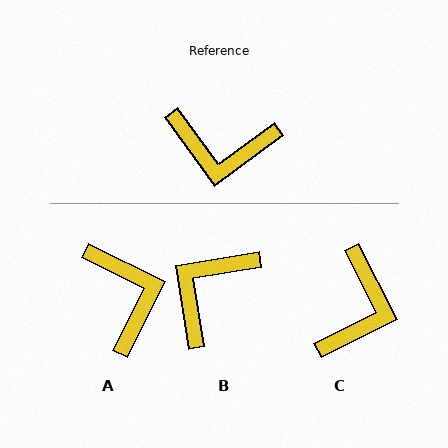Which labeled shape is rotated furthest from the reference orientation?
A, about 117 degrees away.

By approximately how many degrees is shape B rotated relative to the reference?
Approximately 117 degrees clockwise.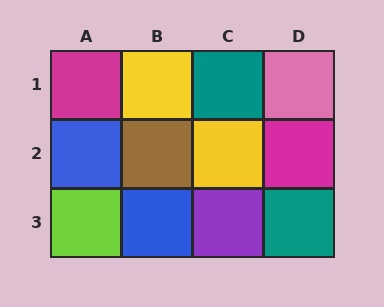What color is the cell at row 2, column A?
Blue.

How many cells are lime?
1 cell is lime.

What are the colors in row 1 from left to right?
Magenta, yellow, teal, pink.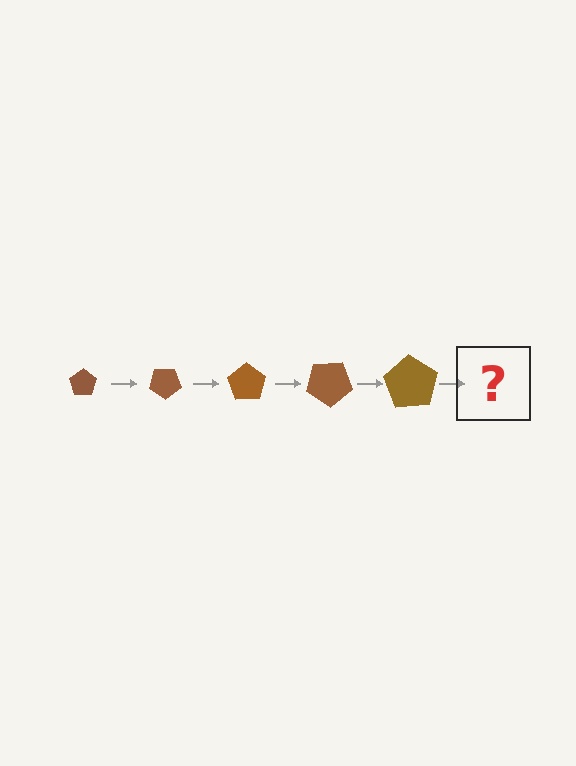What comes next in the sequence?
The next element should be a pentagon, larger than the previous one and rotated 175 degrees from the start.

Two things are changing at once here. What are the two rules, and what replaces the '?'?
The two rules are that the pentagon grows larger each step and it rotates 35 degrees each step. The '?' should be a pentagon, larger than the previous one and rotated 175 degrees from the start.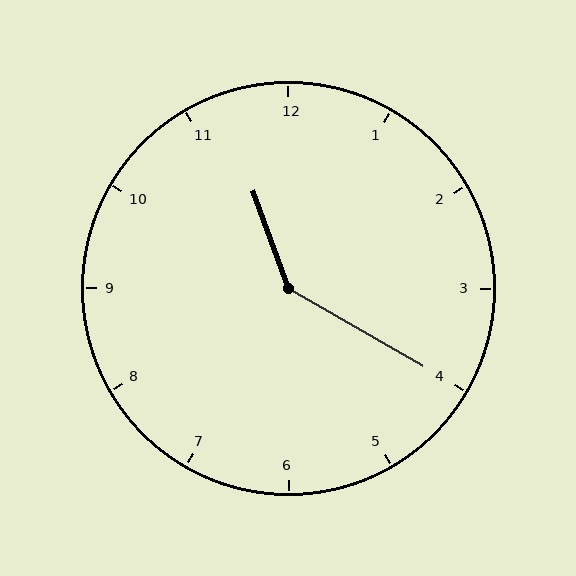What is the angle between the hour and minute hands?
Approximately 140 degrees.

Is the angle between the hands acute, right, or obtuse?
It is obtuse.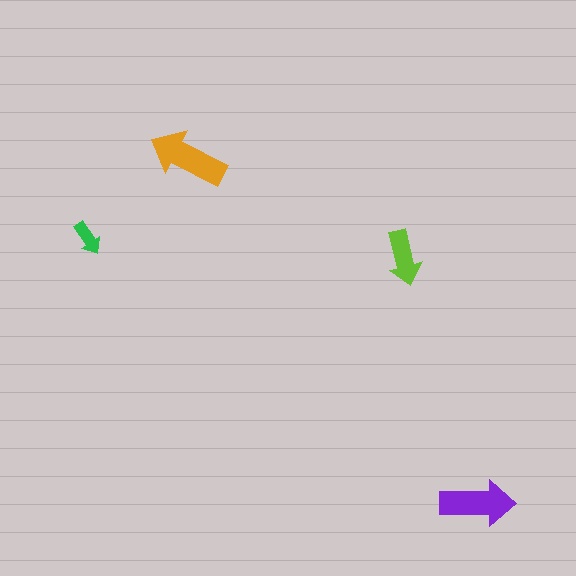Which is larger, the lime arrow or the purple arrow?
The purple one.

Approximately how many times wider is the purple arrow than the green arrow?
About 2 times wider.